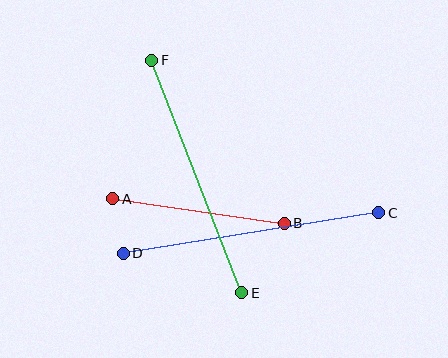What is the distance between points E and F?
The distance is approximately 250 pixels.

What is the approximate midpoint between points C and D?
The midpoint is at approximately (251, 233) pixels.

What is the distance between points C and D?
The distance is approximately 259 pixels.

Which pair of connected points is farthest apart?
Points C and D are farthest apart.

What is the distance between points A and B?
The distance is approximately 173 pixels.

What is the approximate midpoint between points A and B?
The midpoint is at approximately (199, 211) pixels.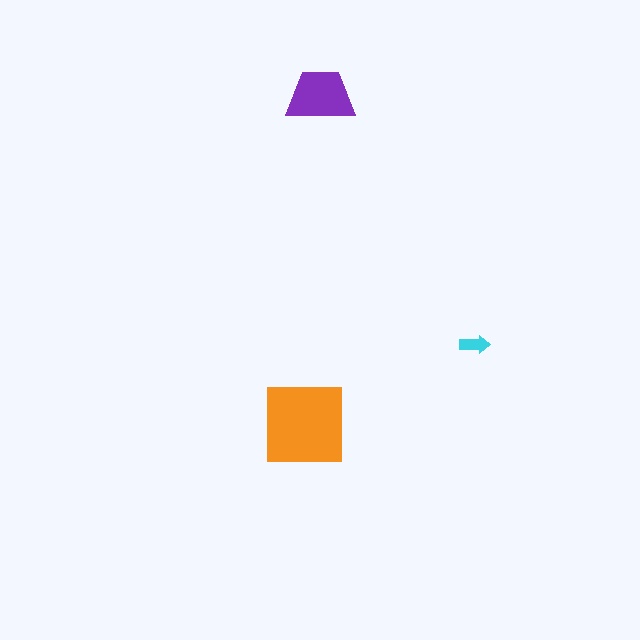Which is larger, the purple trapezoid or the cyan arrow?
The purple trapezoid.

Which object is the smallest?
The cyan arrow.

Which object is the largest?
The orange square.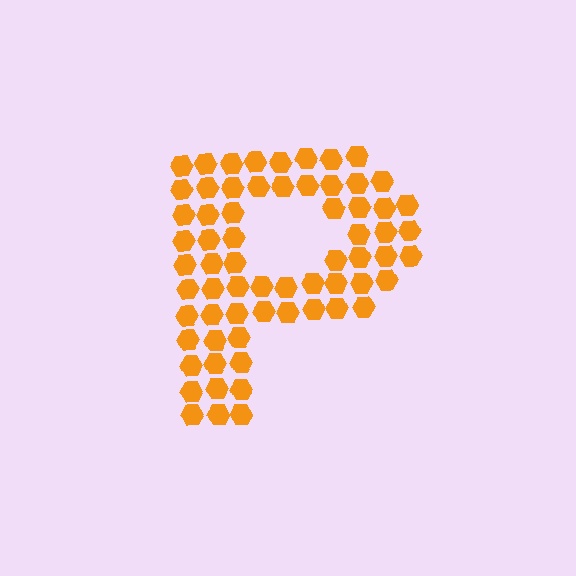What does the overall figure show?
The overall figure shows the letter P.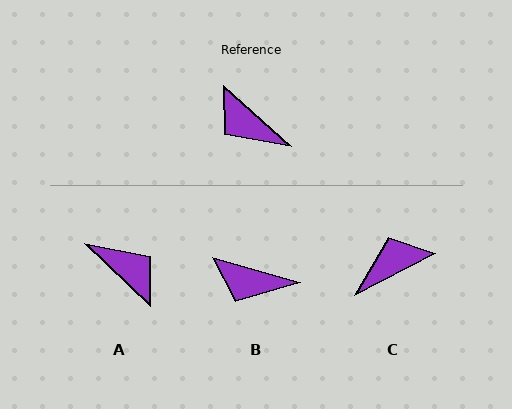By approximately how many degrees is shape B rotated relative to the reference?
Approximately 26 degrees counter-clockwise.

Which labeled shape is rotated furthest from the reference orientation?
A, about 179 degrees away.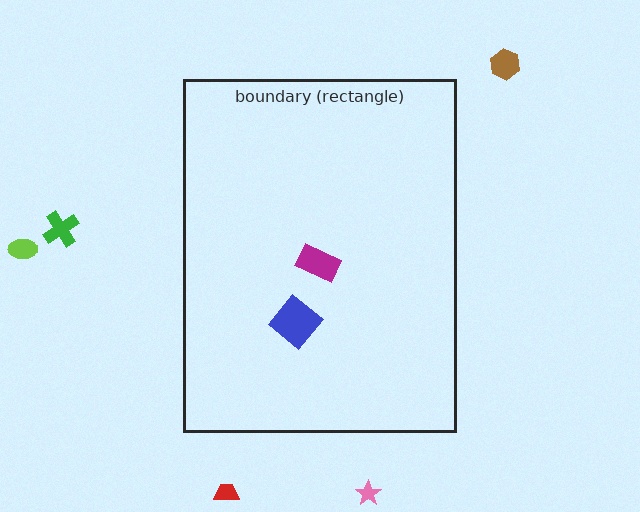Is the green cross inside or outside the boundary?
Outside.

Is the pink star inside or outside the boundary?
Outside.